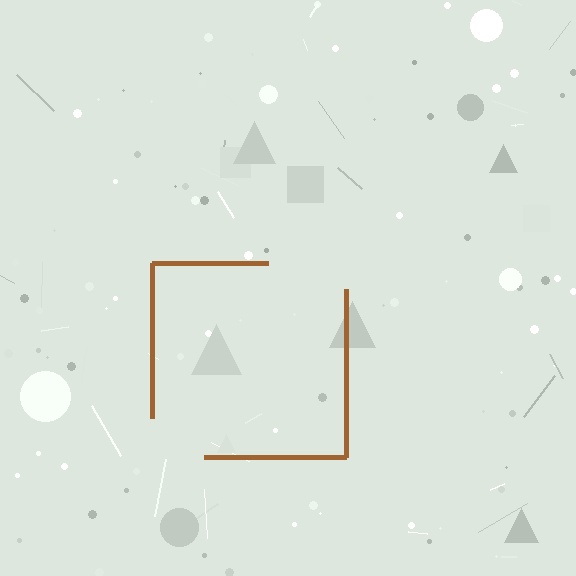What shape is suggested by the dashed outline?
The dashed outline suggests a square.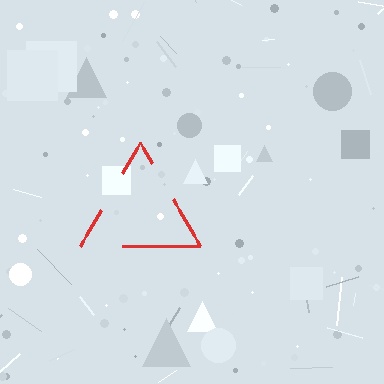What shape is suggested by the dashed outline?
The dashed outline suggests a triangle.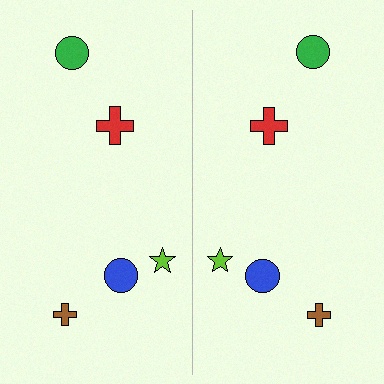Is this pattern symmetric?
Yes, this pattern has bilateral (reflection) symmetry.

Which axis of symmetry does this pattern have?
The pattern has a vertical axis of symmetry running through the center of the image.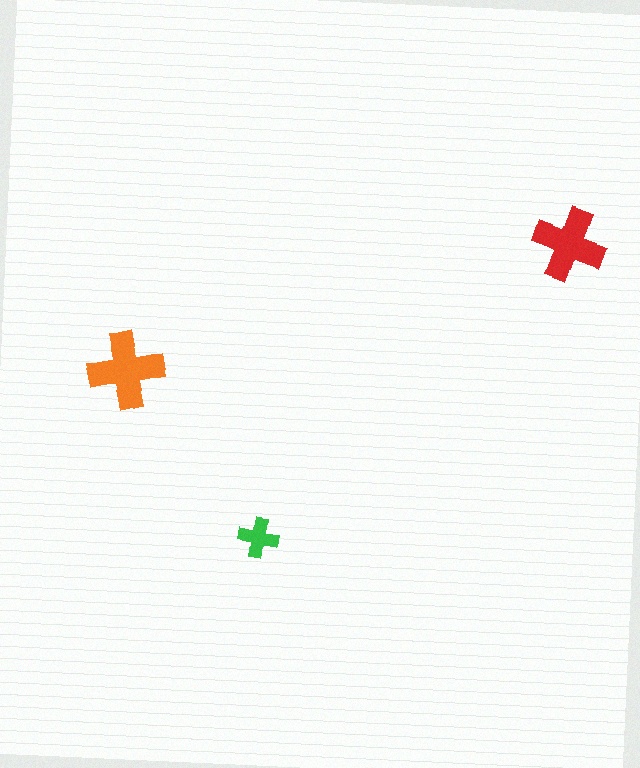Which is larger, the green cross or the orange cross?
The orange one.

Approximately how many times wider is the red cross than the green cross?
About 2 times wider.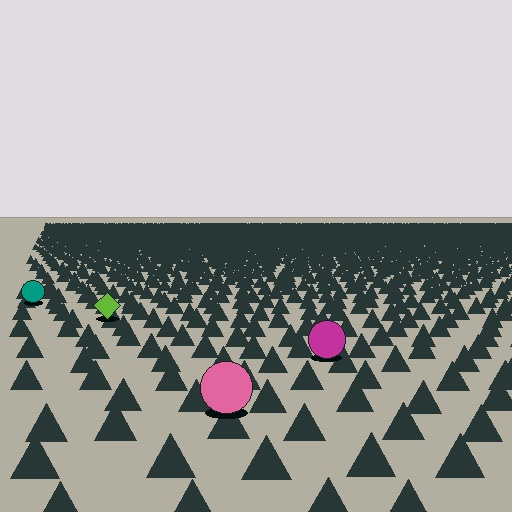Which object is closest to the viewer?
The pink circle is closest. The texture marks near it are larger and more spread out.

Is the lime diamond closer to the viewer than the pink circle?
No. The pink circle is closer — you can tell from the texture gradient: the ground texture is coarser near it.